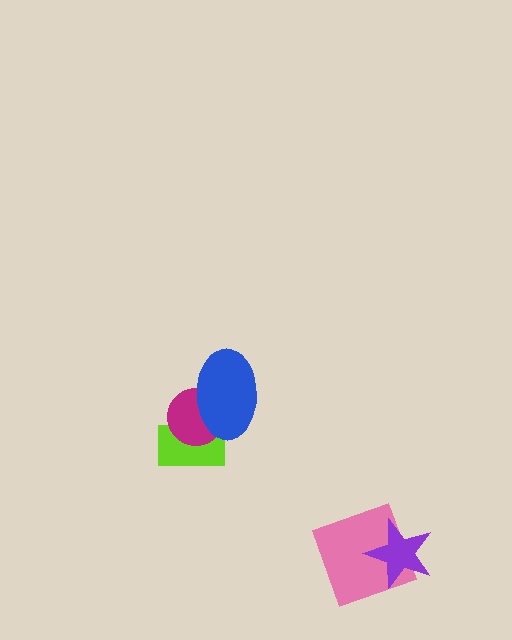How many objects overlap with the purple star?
1 object overlaps with the purple star.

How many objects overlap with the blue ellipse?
2 objects overlap with the blue ellipse.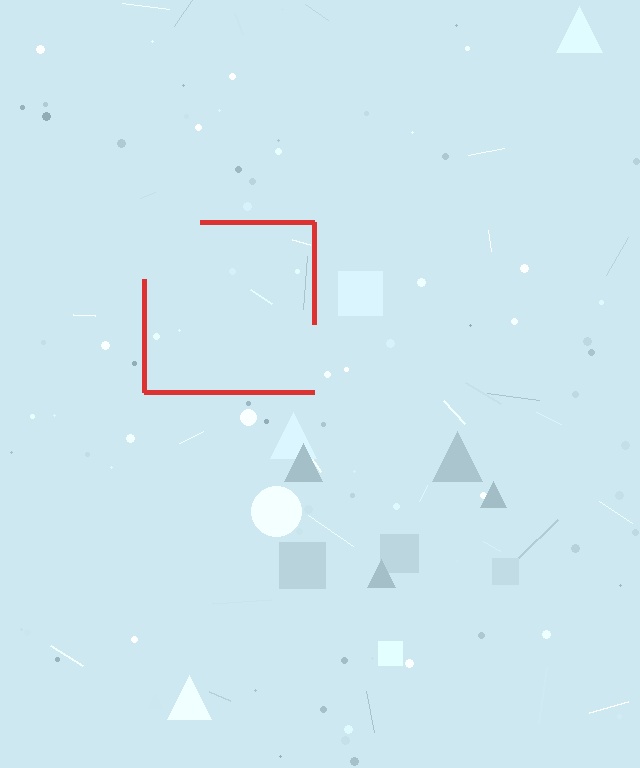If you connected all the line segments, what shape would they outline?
They would outline a square.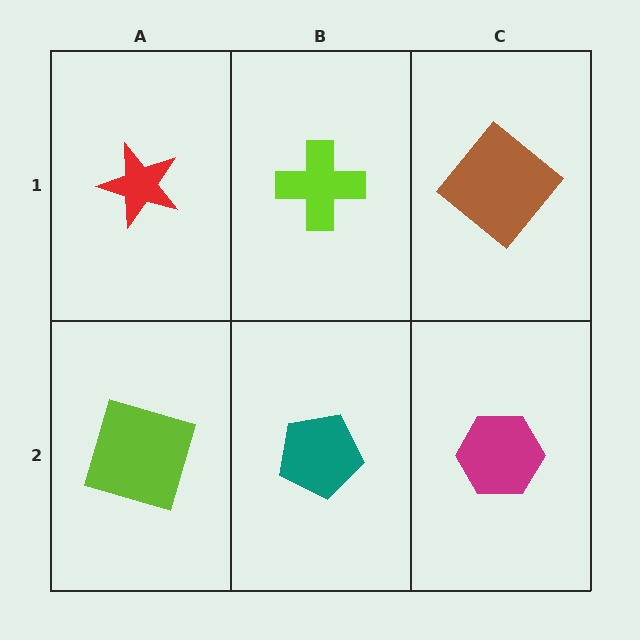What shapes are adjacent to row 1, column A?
A lime square (row 2, column A), a lime cross (row 1, column B).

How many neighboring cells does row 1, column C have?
2.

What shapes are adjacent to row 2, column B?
A lime cross (row 1, column B), a lime square (row 2, column A), a magenta hexagon (row 2, column C).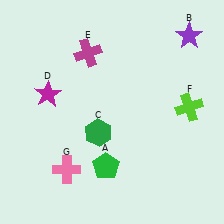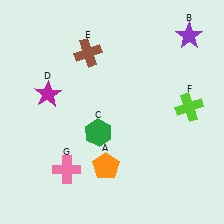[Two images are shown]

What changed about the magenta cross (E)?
In Image 1, E is magenta. In Image 2, it changed to brown.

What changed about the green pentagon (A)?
In Image 1, A is green. In Image 2, it changed to orange.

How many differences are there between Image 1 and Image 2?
There are 2 differences between the two images.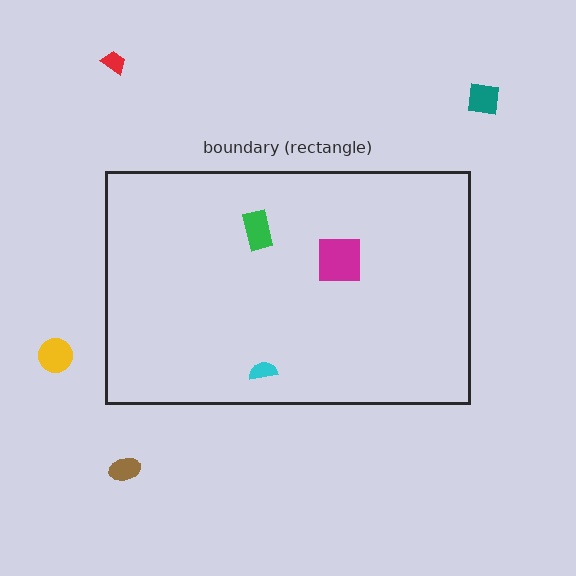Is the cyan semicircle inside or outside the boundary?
Inside.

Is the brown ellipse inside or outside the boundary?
Outside.